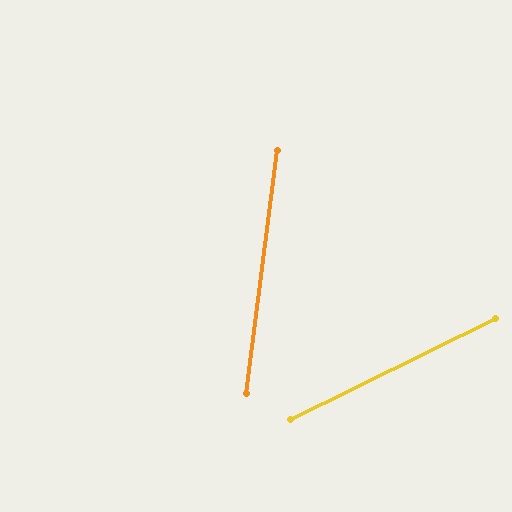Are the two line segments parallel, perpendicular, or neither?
Neither parallel nor perpendicular — they differ by about 57°.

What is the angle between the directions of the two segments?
Approximately 57 degrees.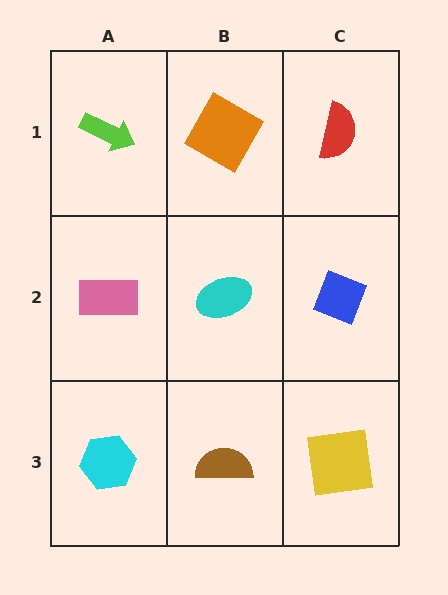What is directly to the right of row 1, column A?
An orange square.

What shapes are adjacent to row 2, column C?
A red semicircle (row 1, column C), a yellow square (row 3, column C), a cyan ellipse (row 2, column B).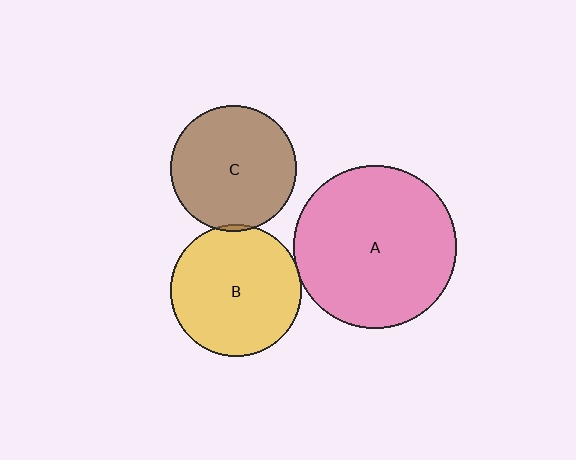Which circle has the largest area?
Circle A (pink).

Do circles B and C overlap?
Yes.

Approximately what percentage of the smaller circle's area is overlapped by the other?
Approximately 5%.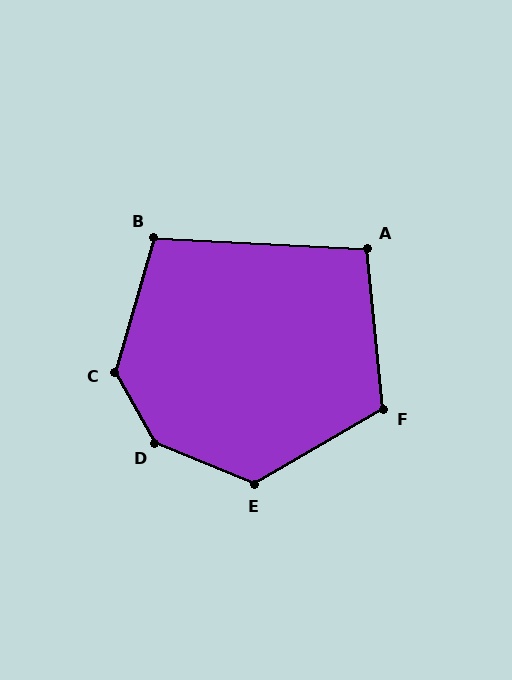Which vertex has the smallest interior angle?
A, at approximately 98 degrees.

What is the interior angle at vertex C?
Approximately 135 degrees (obtuse).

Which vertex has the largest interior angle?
D, at approximately 142 degrees.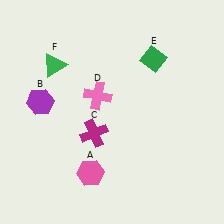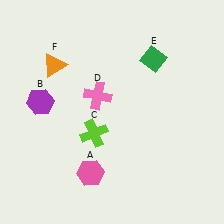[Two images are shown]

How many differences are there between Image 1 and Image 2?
There are 2 differences between the two images.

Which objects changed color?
C changed from magenta to lime. F changed from green to orange.